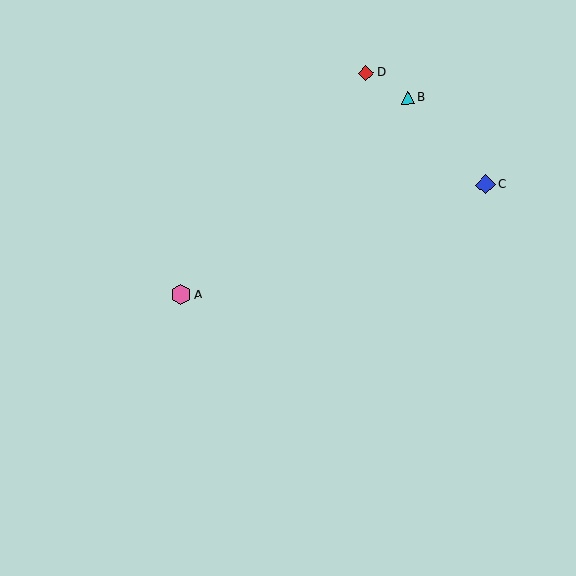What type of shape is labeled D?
Shape D is a red diamond.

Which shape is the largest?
The pink hexagon (labeled A) is the largest.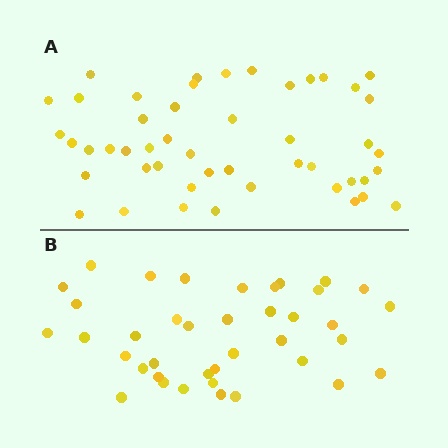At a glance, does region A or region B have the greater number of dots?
Region A (the top region) has more dots.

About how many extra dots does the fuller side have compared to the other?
Region A has roughly 8 or so more dots than region B.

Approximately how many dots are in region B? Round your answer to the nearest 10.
About 40 dots. (The exact count is 39, which rounds to 40.)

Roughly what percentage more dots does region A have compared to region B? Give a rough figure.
About 25% more.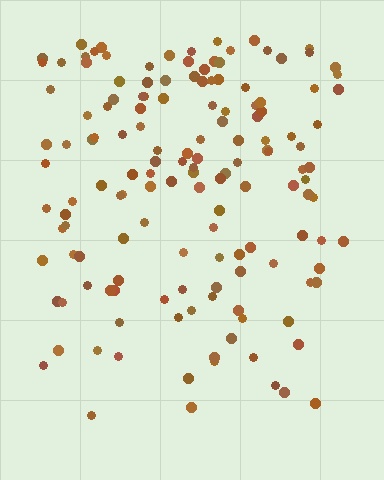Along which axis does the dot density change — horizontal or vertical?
Vertical.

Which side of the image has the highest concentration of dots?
The top.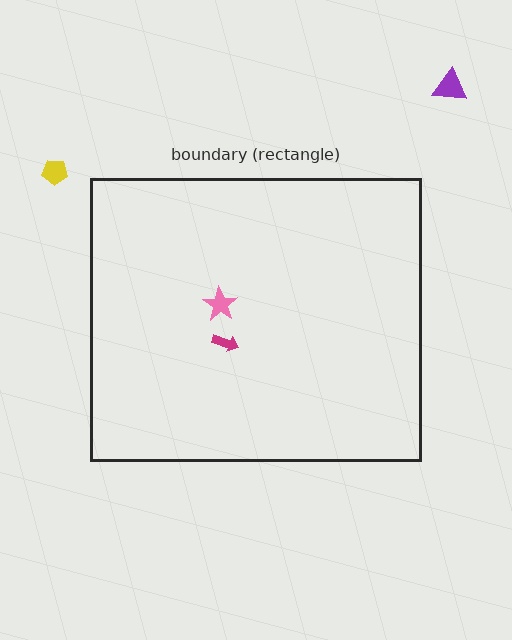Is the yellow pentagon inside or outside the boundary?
Outside.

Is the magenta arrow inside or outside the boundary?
Inside.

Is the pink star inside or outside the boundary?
Inside.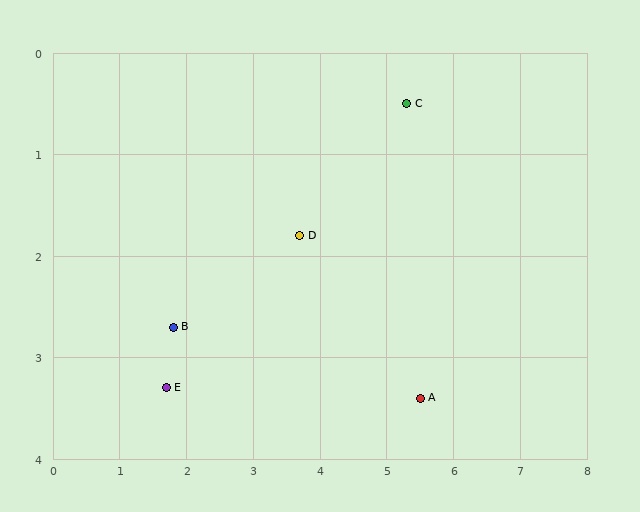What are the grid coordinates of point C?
Point C is at approximately (5.3, 0.5).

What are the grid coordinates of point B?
Point B is at approximately (1.8, 2.7).